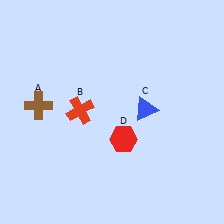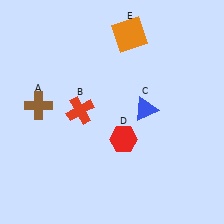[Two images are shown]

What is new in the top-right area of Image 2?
An orange square (E) was added in the top-right area of Image 2.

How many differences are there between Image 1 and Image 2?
There is 1 difference between the two images.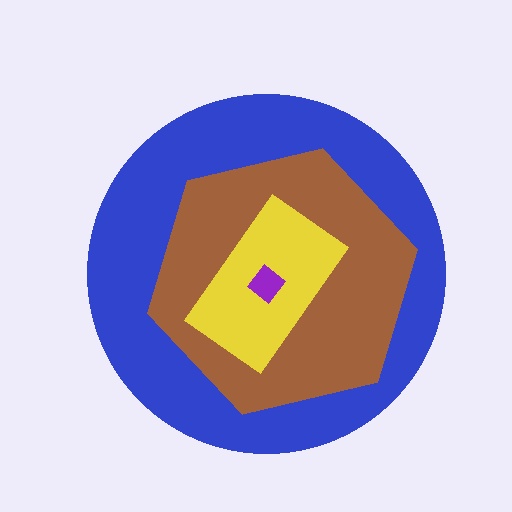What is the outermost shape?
The blue circle.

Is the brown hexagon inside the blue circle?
Yes.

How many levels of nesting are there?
4.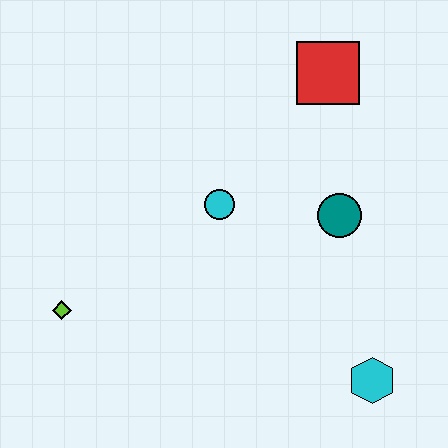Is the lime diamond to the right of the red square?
No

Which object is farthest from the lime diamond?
The red square is farthest from the lime diamond.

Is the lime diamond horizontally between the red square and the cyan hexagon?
No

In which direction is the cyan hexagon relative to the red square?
The cyan hexagon is below the red square.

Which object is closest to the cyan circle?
The teal circle is closest to the cyan circle.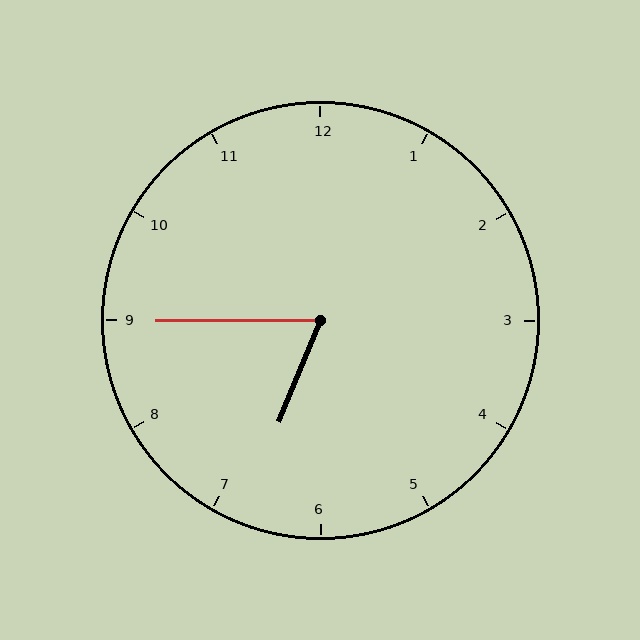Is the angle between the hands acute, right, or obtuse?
It is acute.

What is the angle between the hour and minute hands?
Approximately 68 degrees.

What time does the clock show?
6:45.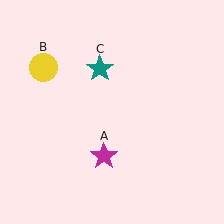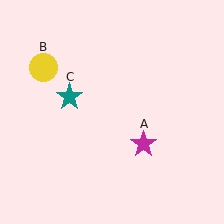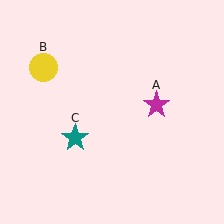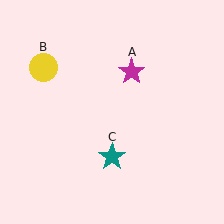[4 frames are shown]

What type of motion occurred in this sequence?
The magenta star (object A), teal star (object C) rotated counterclockwise around the center of the scene.